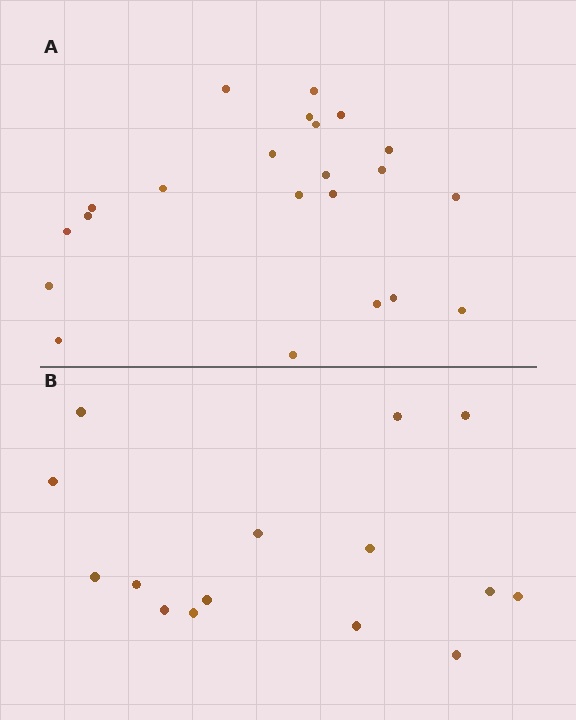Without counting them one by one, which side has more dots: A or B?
Region A (the top region) has more dots.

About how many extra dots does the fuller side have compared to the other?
Region A has roughly 8 or so more dots than region B.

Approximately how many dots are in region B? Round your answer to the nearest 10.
About 20 dots. (The exact count is 15, which rounds to 20.)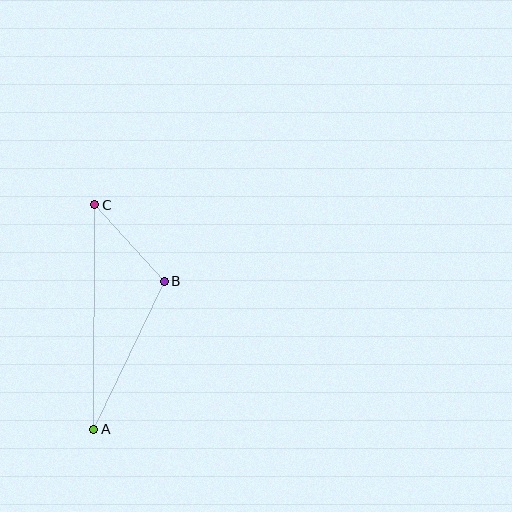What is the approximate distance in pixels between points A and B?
The distance between A and B is approximately 164 pixels.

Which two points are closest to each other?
Points B and C are closest to each other.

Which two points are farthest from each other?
Points A and C are farthest from each other.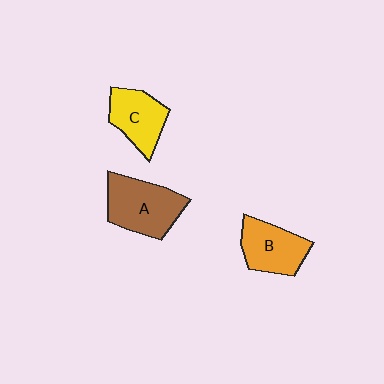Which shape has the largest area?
Shape A (brown).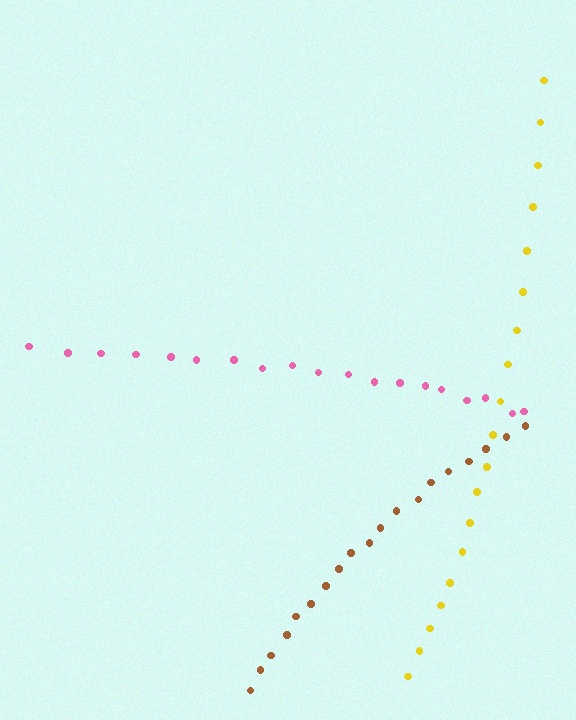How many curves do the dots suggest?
There are 3 distinct paths.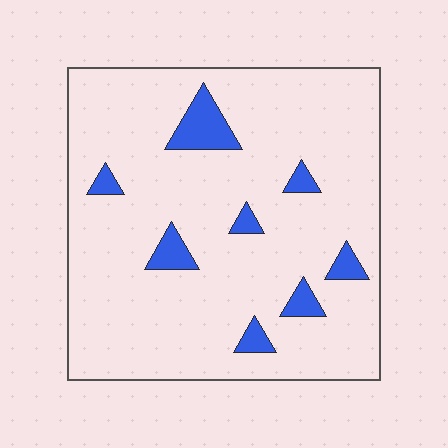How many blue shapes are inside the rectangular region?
8.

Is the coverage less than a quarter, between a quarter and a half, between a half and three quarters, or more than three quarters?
Less than a quarter.